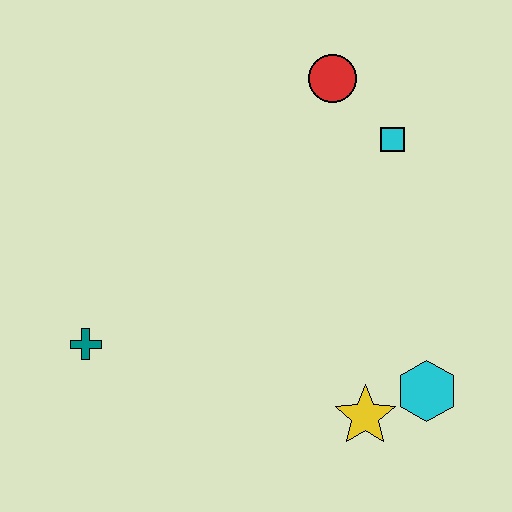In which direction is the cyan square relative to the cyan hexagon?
The cyan square is above the cyan hexagon.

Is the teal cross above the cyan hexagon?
Yes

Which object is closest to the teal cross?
The yellow star is closest to the teal cross.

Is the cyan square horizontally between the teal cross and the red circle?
No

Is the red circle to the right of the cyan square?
No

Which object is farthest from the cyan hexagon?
The teal cross is farthest from the cyan hexagon.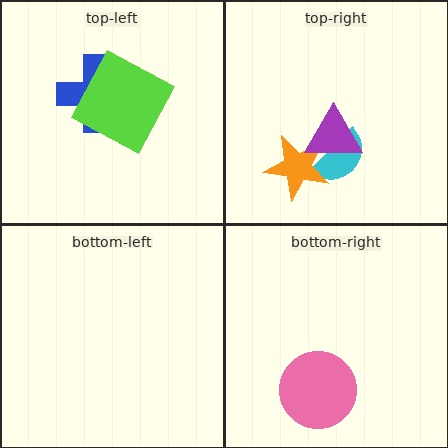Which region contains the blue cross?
The top-left region.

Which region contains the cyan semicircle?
The top-right region.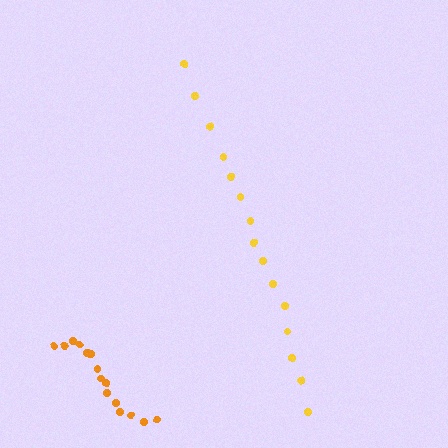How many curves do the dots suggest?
There are 2 distinct paths.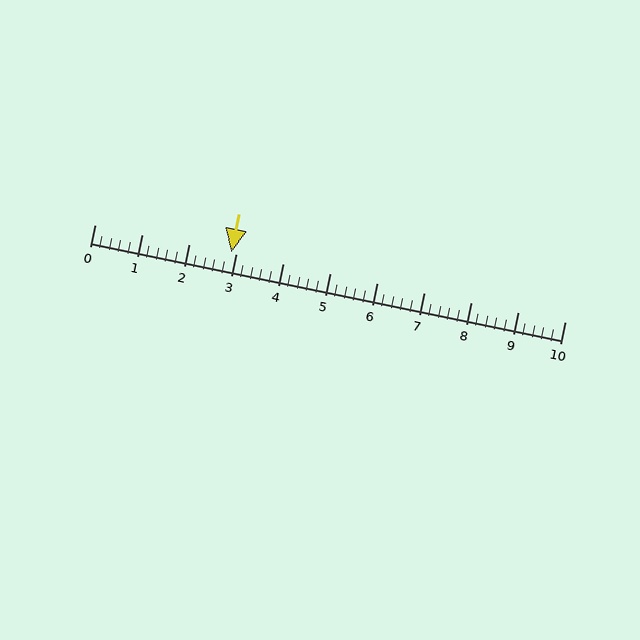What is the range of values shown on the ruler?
The ruler shows values from 0 to 10.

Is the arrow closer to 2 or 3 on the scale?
The arrow is closer to 3.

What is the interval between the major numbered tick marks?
The major tick marks are spaced 1 units apart.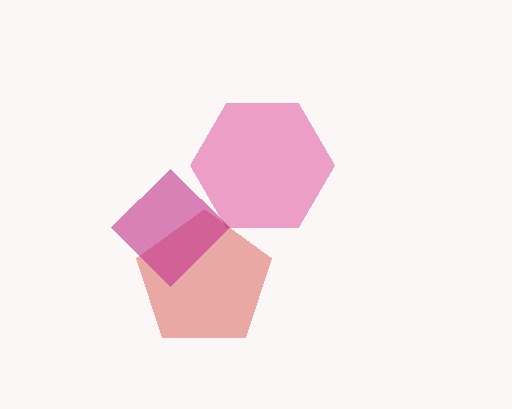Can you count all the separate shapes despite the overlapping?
Yes, there are 3 separate shapes.